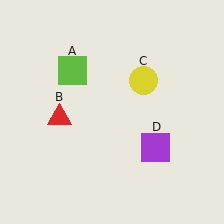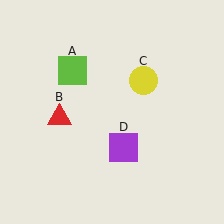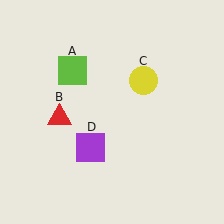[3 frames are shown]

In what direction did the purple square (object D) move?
The purple square (object D) moved left.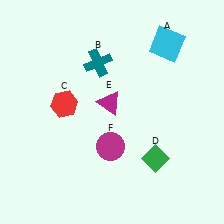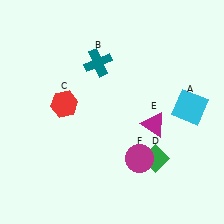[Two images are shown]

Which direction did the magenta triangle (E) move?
The magenta triangle (E) moved right.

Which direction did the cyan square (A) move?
The cyan square (A) moved down.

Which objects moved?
The objects that moved are: the cyan square (A), the magenta triangle (E), the magenta circle (F).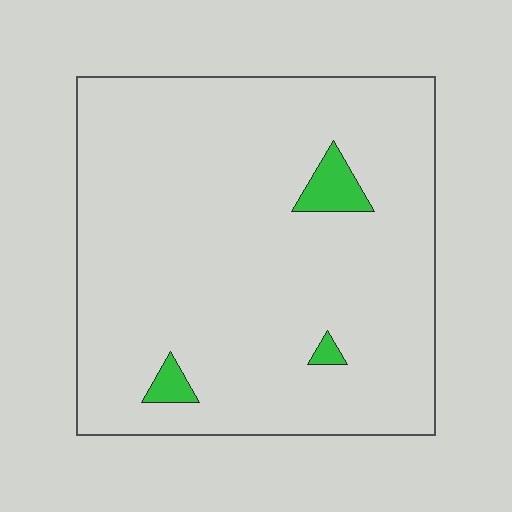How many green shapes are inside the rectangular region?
3.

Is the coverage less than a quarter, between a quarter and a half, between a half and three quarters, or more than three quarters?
Less than a quarter.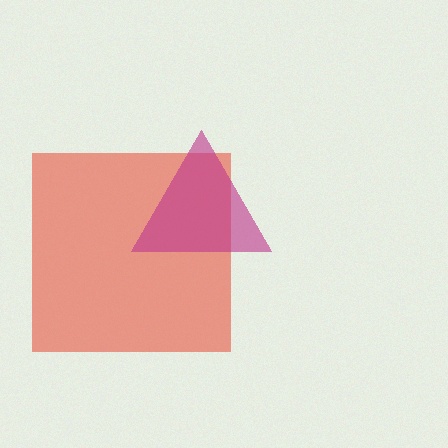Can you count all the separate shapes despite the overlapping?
Yes, there are 2 separate shapes.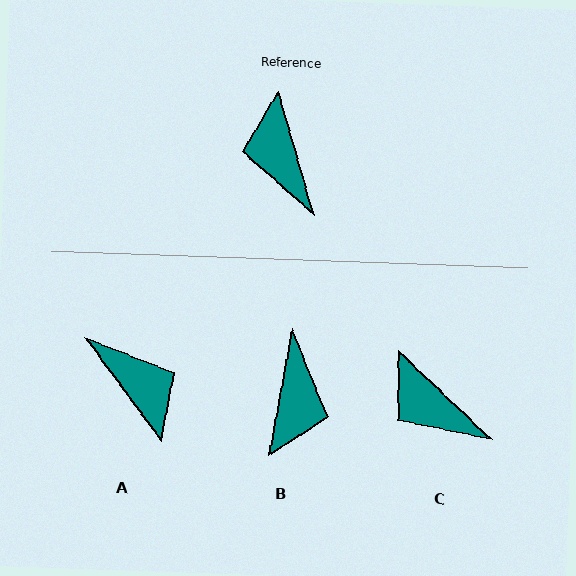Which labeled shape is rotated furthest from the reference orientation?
A, about 160 degrees away.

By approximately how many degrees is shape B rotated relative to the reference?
Approximately 153 degrees counter-clockwise.